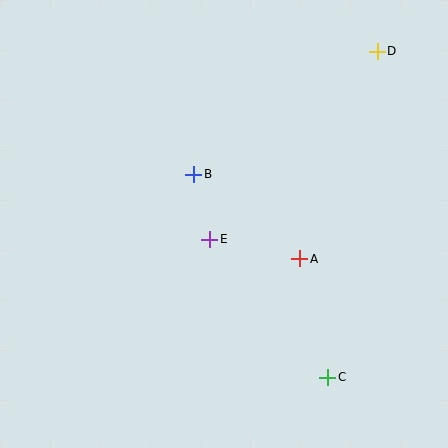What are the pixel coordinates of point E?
Point E is at (210, 239).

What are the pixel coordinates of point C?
Point C is at (328, 377).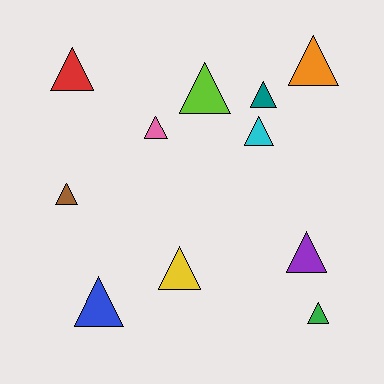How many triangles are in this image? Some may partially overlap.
There are 11 triangles.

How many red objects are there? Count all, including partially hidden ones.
There is 1 red object.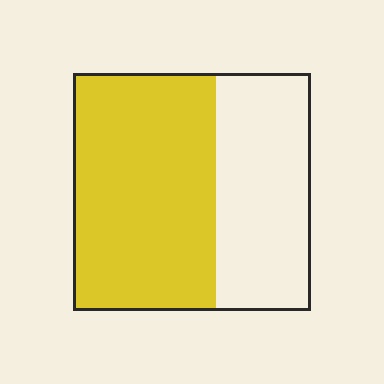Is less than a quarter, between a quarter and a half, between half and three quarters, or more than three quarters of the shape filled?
Between half and three quarters.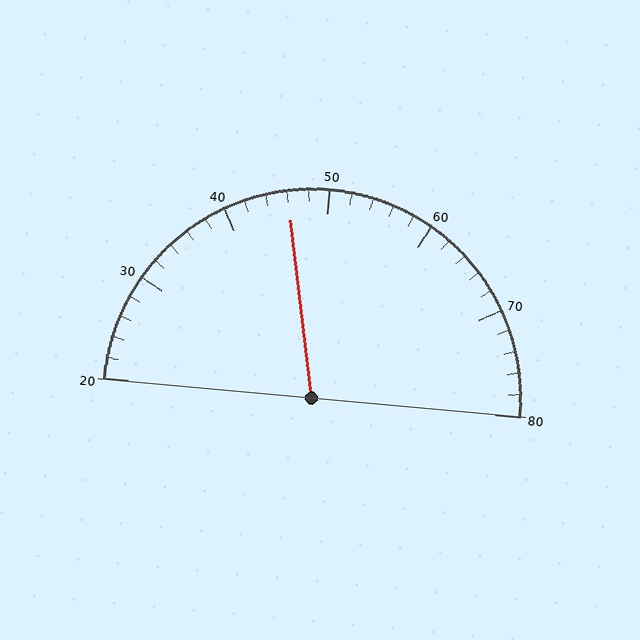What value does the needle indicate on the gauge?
The needle indicates approximately 46.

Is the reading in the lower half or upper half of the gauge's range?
The reading is in the lower half of the range (20 to 80).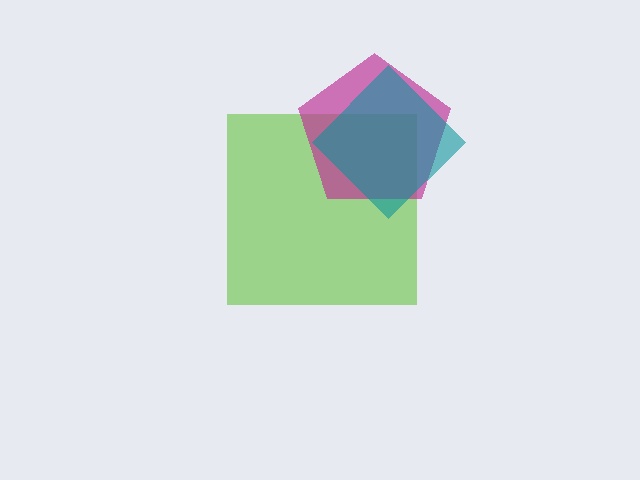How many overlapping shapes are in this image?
There are 3 overlapping shapes in the image.